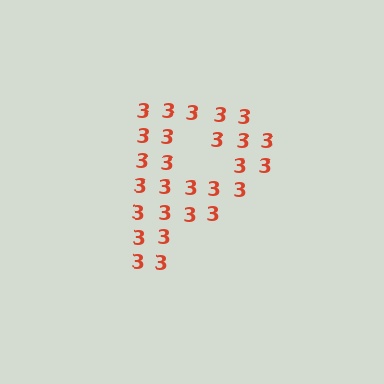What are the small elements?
The small elements are digit 3's.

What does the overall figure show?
The overall figure shows the letter P.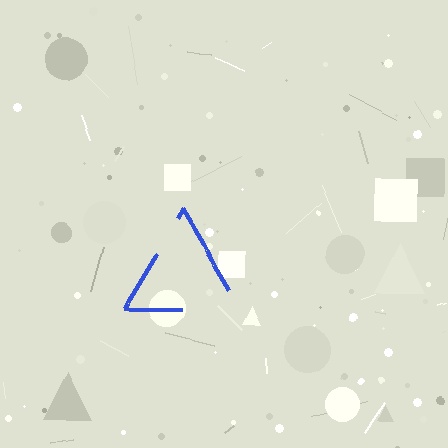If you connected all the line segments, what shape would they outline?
They would outline a triangle.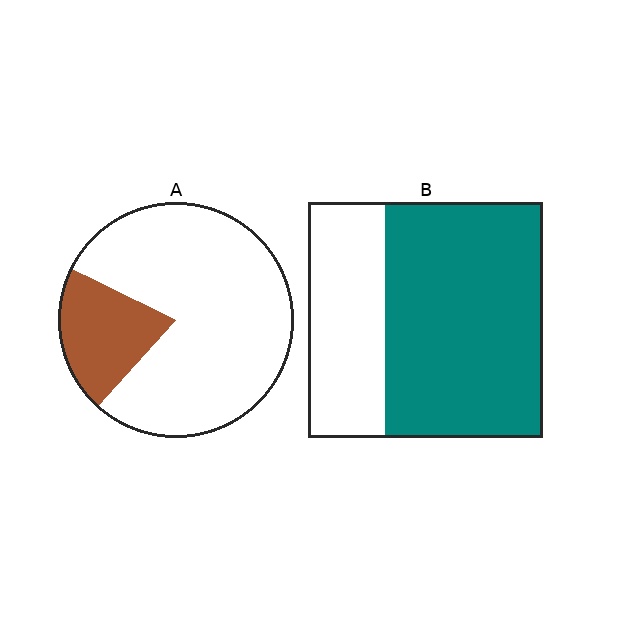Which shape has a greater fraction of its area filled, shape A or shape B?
Shape B.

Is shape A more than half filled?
No.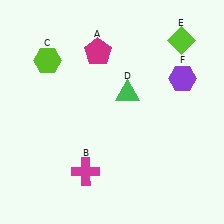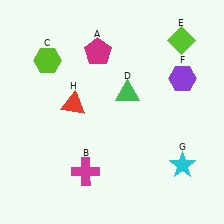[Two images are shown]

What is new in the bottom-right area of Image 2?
A cyan star (G) was added in the bottom-right area of Image 2.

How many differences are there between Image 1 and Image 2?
There are 2 differences between the two images.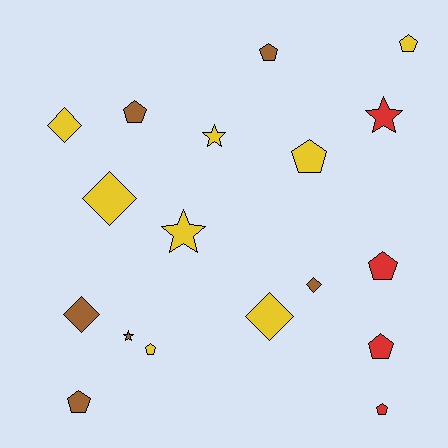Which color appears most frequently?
Yellow, with 8 objects.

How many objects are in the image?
There are 18 objects.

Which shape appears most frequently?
Pentagon, with 9 objects.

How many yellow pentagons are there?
There are 3 yellow pentagons.